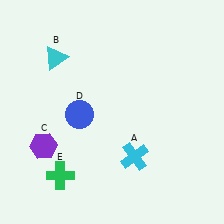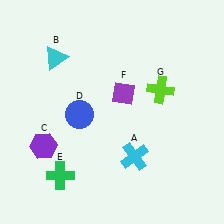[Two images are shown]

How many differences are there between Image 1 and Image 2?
There are 2 differences between the two images.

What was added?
A purple diamond (F), a lime cross (G) were added in Image 2.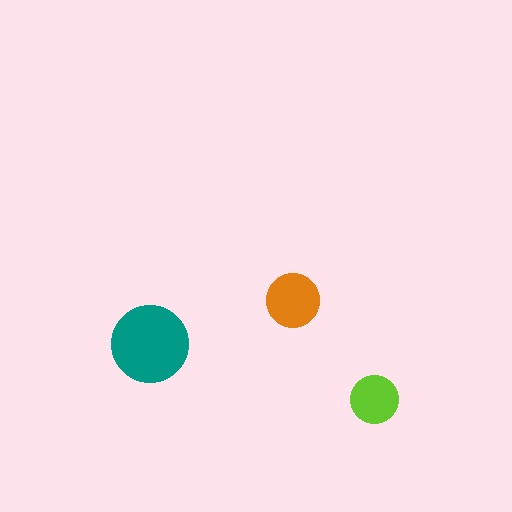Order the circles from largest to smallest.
the teal one, the orange one, the lime one.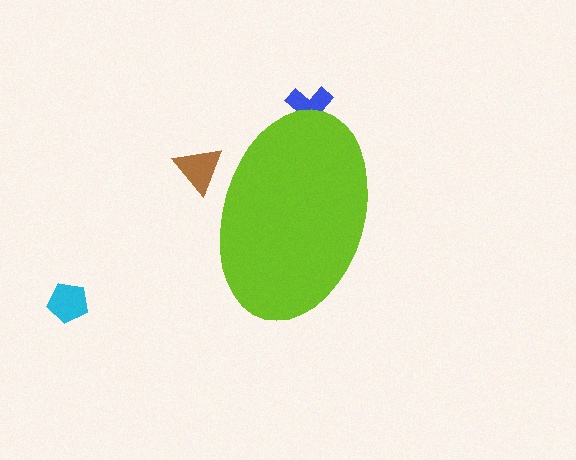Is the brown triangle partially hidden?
Yes, the brown triangle is partially hidden behind the lime ellipse.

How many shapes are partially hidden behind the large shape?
2 shapes are partially hidden.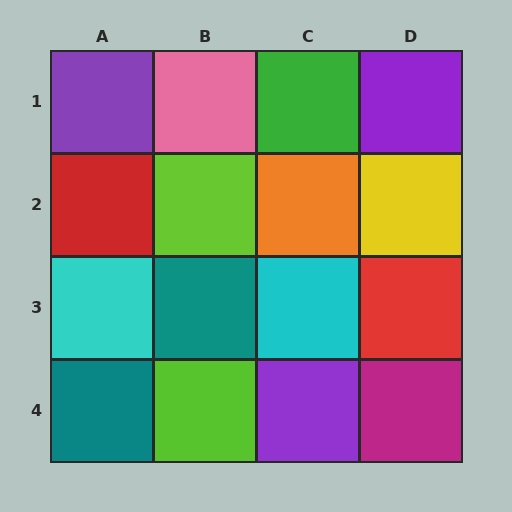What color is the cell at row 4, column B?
Lime.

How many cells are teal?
2 cells are teal.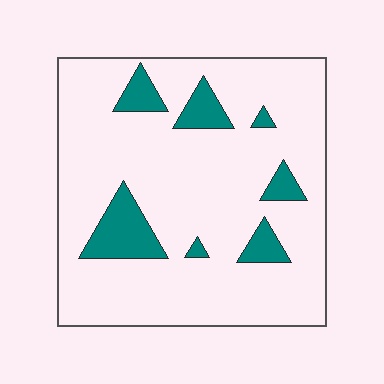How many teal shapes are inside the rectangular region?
7.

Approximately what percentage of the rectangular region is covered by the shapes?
Approximately 15%.